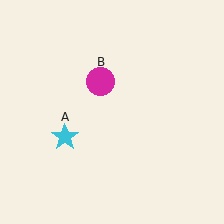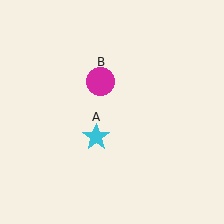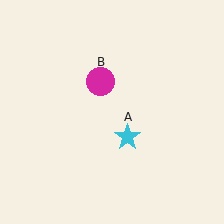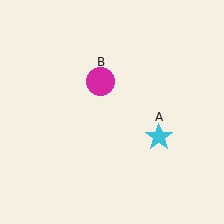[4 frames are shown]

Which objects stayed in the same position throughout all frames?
Magenta circle (object B) remained stationary.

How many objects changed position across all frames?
1 object changed position: cyan star (object A).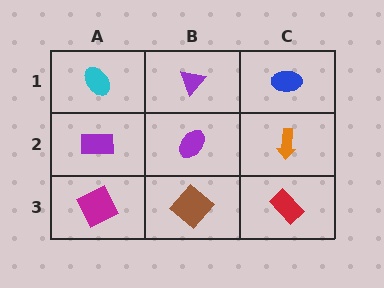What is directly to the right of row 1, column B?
A blue ellipse.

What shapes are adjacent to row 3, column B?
A purple ellipse (row 2, column B), a magenta square (row 3, column A), a red rectangle (row 3, column C).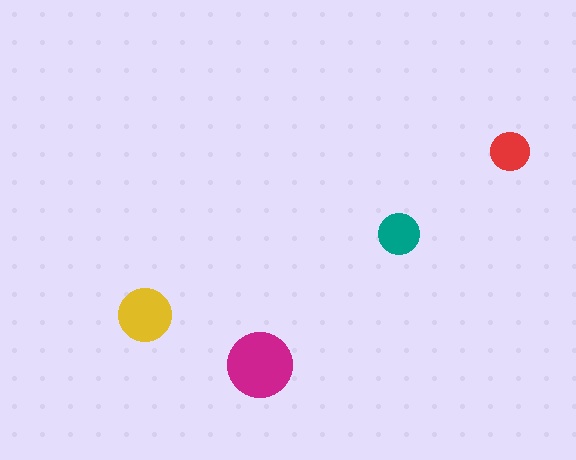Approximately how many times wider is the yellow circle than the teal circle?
About 1.5 times wider.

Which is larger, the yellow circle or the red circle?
The yellow one.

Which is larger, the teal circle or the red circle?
The teal one.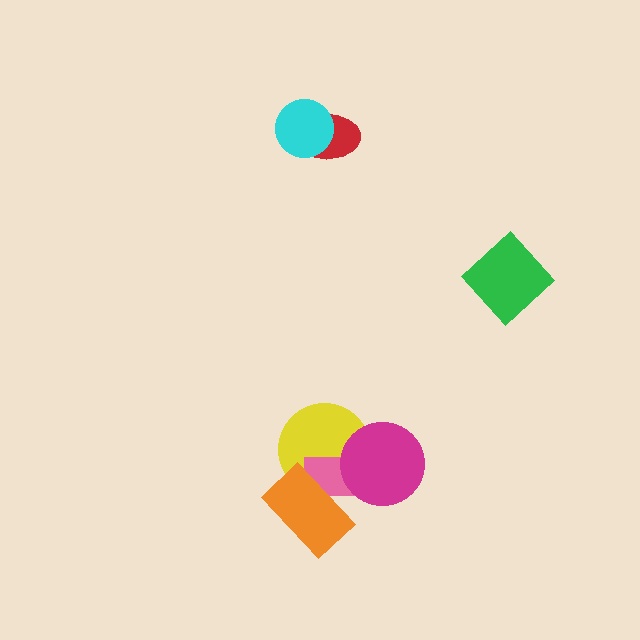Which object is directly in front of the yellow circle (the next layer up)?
The pink rectangle is directly in front of the yellow circle.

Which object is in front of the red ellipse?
The cyan circle is in front of the red ellipse.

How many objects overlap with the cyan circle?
1 object overlaps with the cyan circle.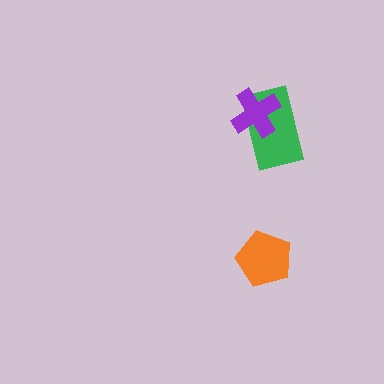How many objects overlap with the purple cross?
1 object overlaps with the purple cross.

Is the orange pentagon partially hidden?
No, no other shape covers it.